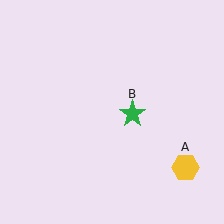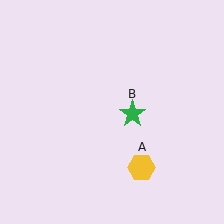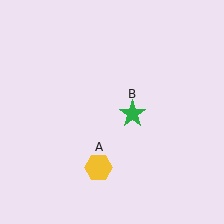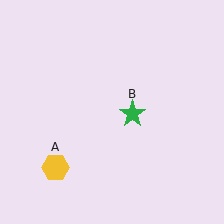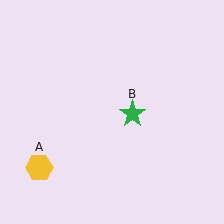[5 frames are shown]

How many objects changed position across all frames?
1 object changed position: yellow hexagon (object A).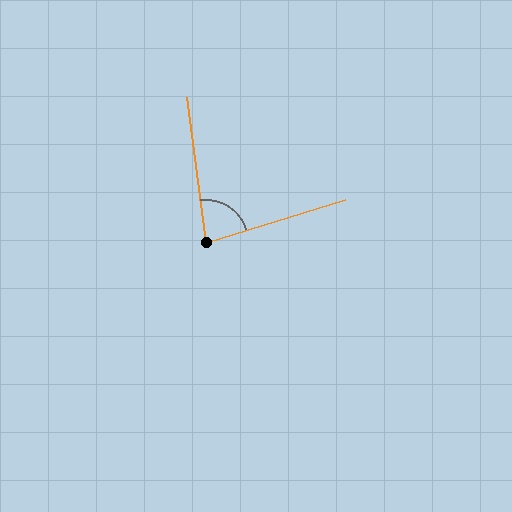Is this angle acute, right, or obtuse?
It is acute.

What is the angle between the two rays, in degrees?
Approximately 80 degrees.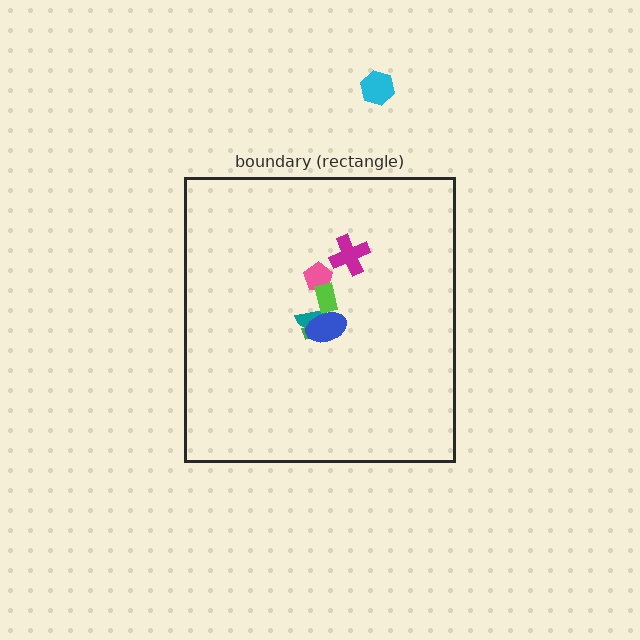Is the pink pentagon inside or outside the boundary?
Inside.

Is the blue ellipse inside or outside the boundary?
Inside.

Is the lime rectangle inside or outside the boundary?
Inside.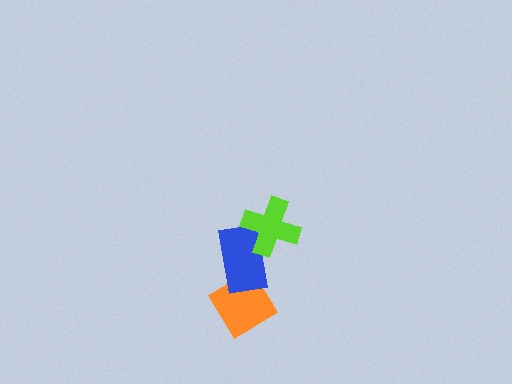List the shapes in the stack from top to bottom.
From top to bottom: the lime cross, the blue rectangle, the orange diamond.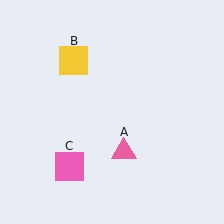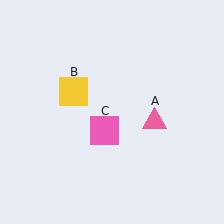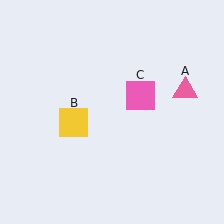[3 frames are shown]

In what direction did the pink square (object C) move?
The pink square (object C) moved up and to the right.